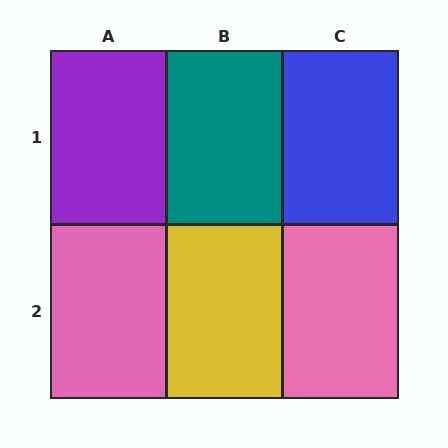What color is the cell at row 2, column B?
Yellow.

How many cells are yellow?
1 cell is yellow.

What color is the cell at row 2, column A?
Pink.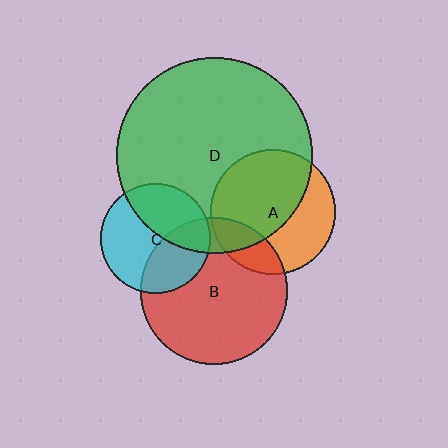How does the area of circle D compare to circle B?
Approximately 1.8 times.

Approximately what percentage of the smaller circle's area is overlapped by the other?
Approximately 20%.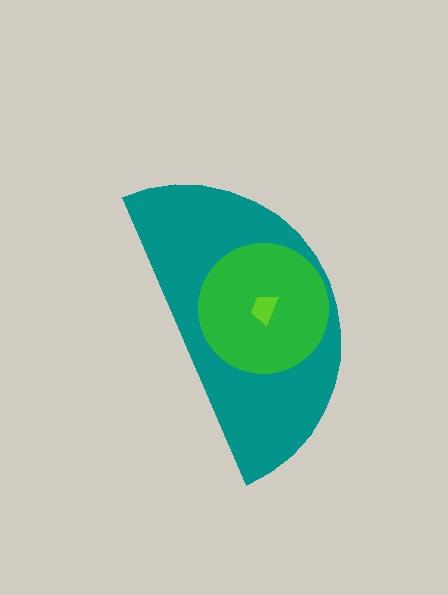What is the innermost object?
The lime trapezoid.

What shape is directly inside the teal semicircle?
The green circle.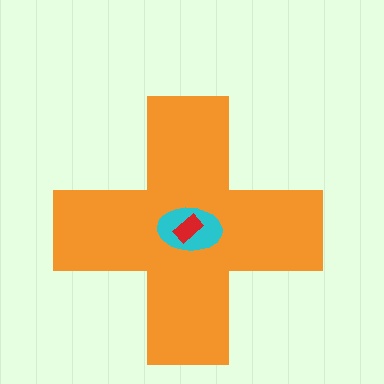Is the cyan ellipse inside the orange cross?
Yes.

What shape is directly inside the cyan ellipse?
The red rectangle.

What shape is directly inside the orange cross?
The cyan ellipse.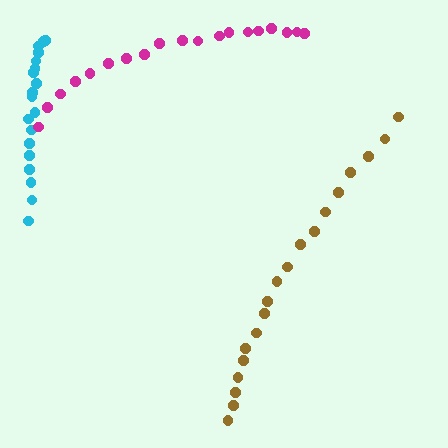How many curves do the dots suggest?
There are 3 distinct paths.